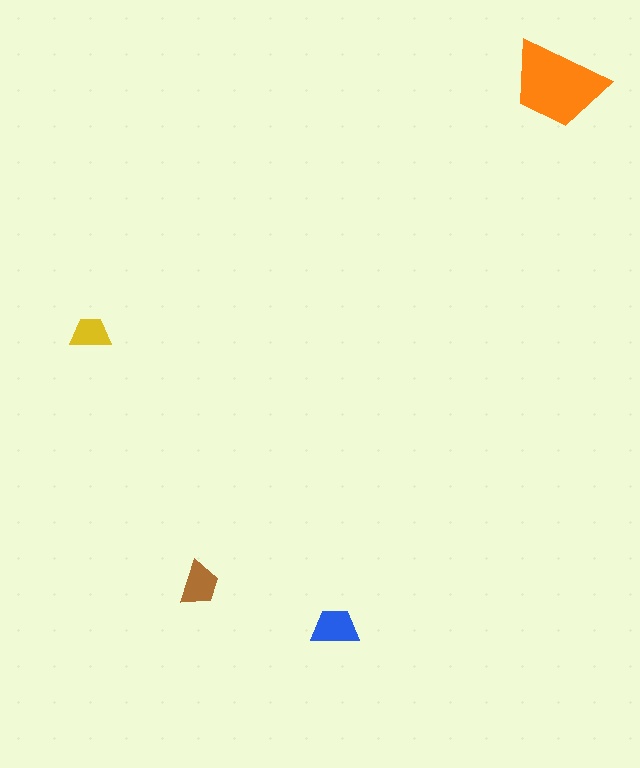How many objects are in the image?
There are 4 objects in the image.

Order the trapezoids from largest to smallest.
the orange one, the blue one, the brown one, the yellow one.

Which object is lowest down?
The blue trapezoid is bottommost.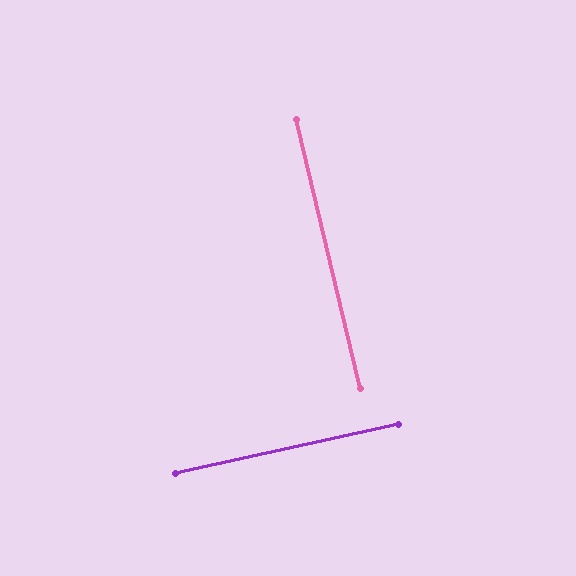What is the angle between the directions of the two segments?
Approximately 89 degrees.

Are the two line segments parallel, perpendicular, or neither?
Perpendicular — they meet at approximately 89°.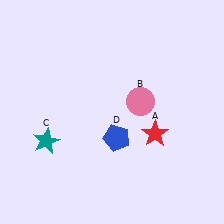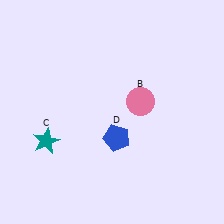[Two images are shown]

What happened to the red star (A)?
The red star (A) was removed in Image 2. It was in the bottom-right area of Image 1.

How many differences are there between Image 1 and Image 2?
There is 1 difference between the two images.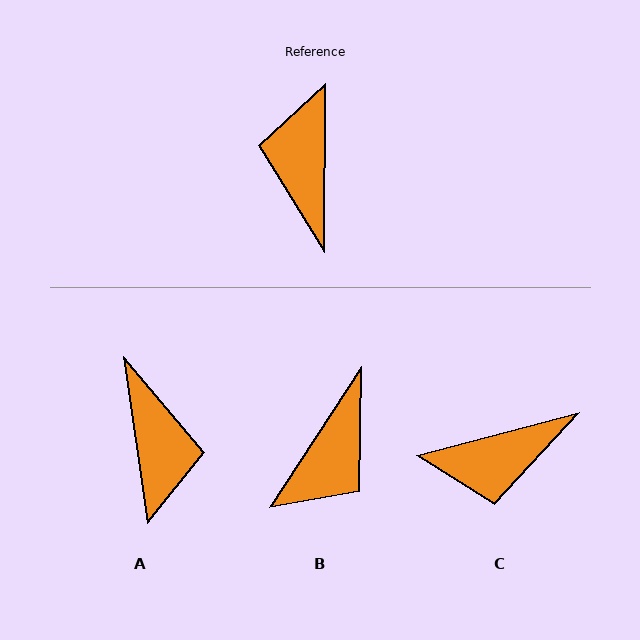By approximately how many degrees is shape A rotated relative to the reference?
Approximately 171 degrees clockwise.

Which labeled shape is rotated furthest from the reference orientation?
A, about 171 degrees away.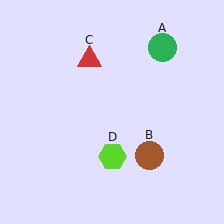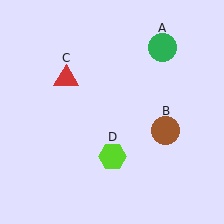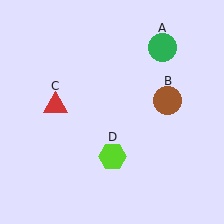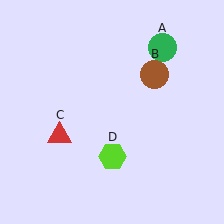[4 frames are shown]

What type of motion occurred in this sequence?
The brown circle (object B), red triangle (object C) rotated counterclockwise around the center of the scene.